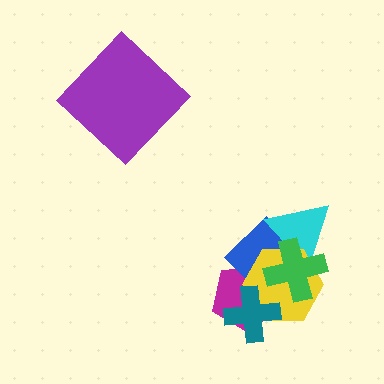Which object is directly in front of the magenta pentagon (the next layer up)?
The blue diamond is directly in front of the magenta pentagon.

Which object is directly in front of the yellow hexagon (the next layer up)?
The teal cross is directly in front of the yellow hexagon.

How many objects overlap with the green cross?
4 objects overlap with the green cross.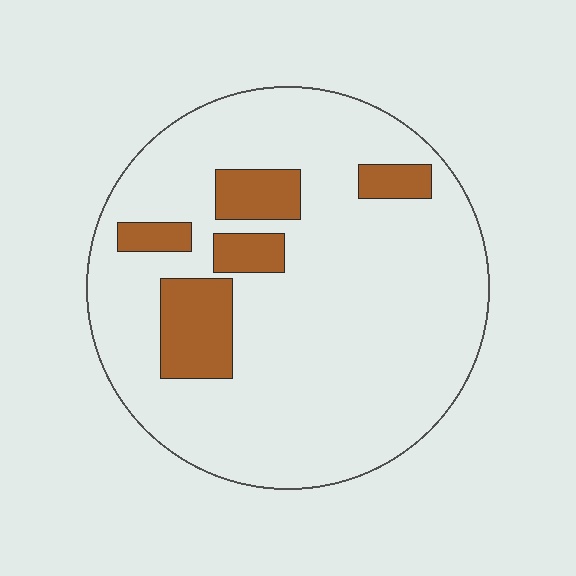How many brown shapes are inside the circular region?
5.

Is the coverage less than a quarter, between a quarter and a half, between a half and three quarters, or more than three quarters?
Less than a quarter.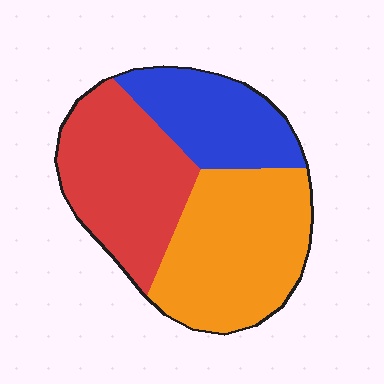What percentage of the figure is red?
Red covers 35% of the figure.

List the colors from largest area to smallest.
From largest to smallest: orange, red, blue.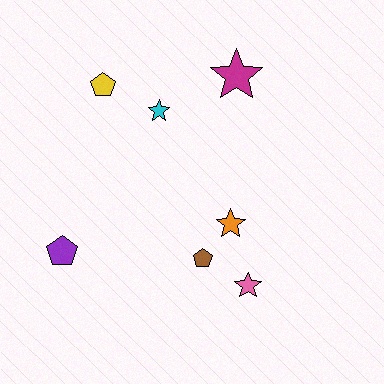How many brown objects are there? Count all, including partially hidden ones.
There is 1 brown object.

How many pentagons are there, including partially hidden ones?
There are 3 pentagons.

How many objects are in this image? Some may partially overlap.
There are 7 objects.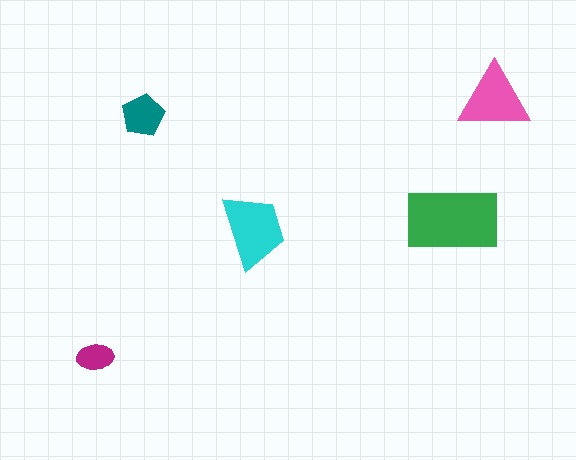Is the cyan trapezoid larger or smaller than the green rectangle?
Smaller.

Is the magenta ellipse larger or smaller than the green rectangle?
Smaller.